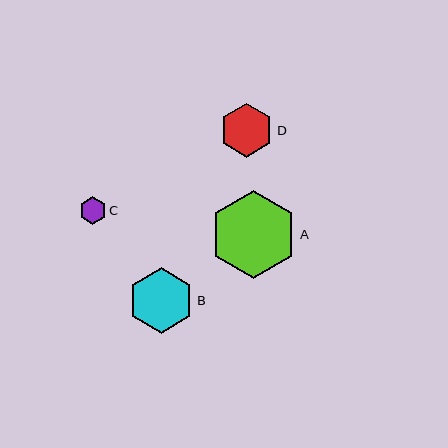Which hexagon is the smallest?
Hexagon C is the smallest with a size of approximately 27 pixels.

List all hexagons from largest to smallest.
From largest to smallest: A, B, D, C.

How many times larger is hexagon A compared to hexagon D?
Hexagon A is approximately 1.6 times the size of hexagon D.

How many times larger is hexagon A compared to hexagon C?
Hexagon A is approximately 3.2 times the size of hexagon C.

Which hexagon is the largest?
Hexagon A is the largest with a size of approximately 88 pixels.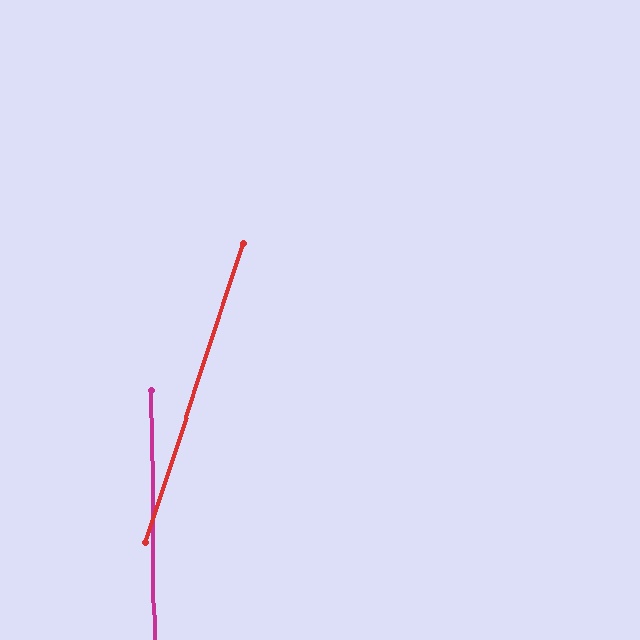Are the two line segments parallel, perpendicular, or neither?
Neither parallel nor perpendicular — they differ by about 19°.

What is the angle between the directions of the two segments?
Approximately 19 degrees.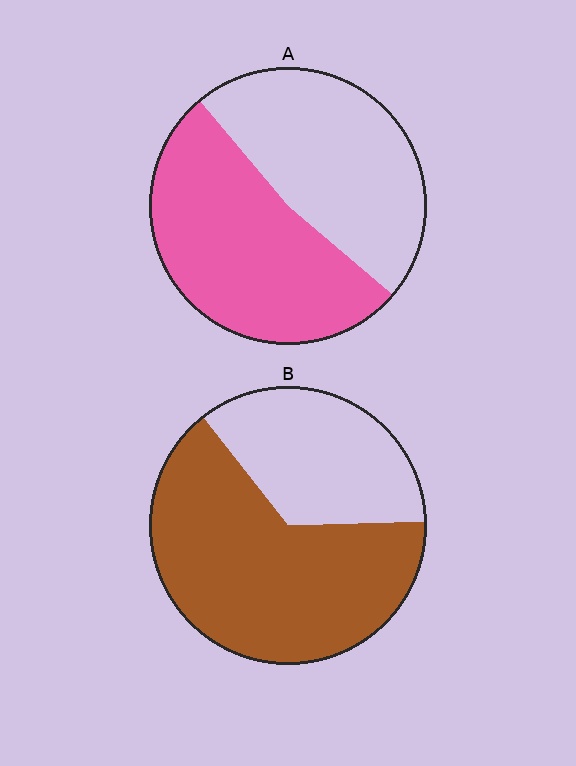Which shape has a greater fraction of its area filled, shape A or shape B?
Shape B.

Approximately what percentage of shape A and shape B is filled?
A is approximately 55% and B is approximately 65%.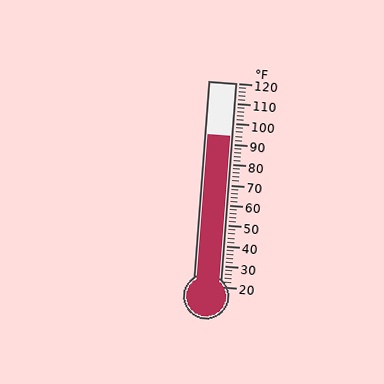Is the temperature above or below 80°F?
The temperature is above 80°F.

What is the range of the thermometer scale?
The thermometer scale ranges from 20°F to 120°F.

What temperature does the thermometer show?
The thermometer shows approximately 94°F.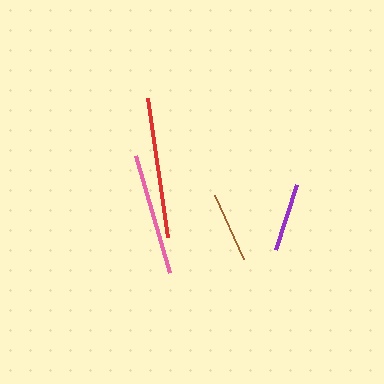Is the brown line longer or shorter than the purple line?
The brown line is longer than the purple line.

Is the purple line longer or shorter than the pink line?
The pink line is longer than the purple line.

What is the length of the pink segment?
The pink segment is approximately 122 pixels long.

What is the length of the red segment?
The red segment is approximately 140 pixels long.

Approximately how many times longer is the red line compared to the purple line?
The red line is approximately 2.1 times the length of the purple line.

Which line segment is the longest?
The red line is the longest at approximately 140 pixels.